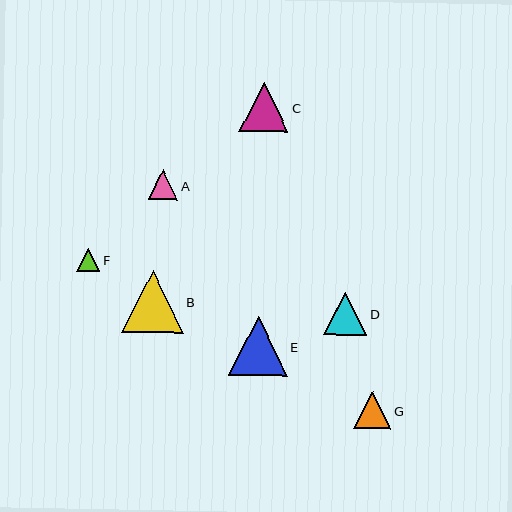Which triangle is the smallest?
Triangle F is the smallest with a size of approximately 23 pixels.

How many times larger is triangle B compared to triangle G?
Triangle B is approximately 1.7 times the size of triangle G.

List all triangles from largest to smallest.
From largest to smallest: B, E, C, D, G, A, F.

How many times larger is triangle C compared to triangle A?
Triangle C is approximately 1.6 times the size of triangle A.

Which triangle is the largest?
Triangle B is the largest with a size of approximately 62 pixels.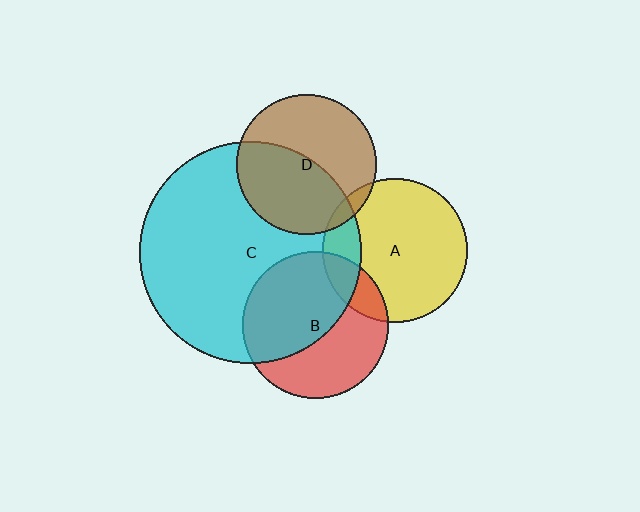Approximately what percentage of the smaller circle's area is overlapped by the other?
Approximately 20%.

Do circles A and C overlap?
Yes.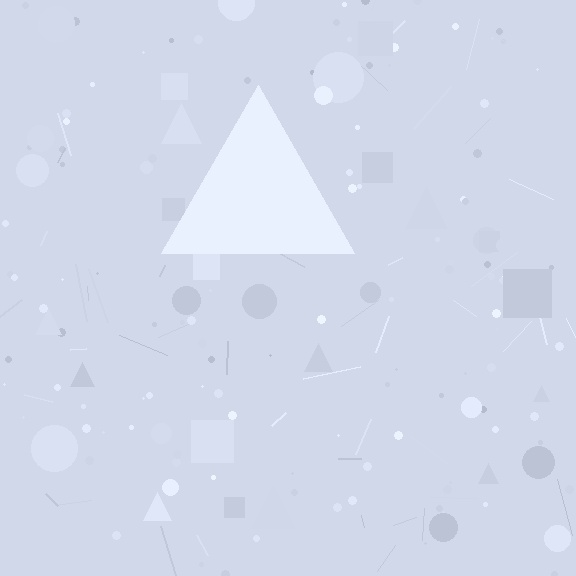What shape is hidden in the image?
A triangle is hidden in the image.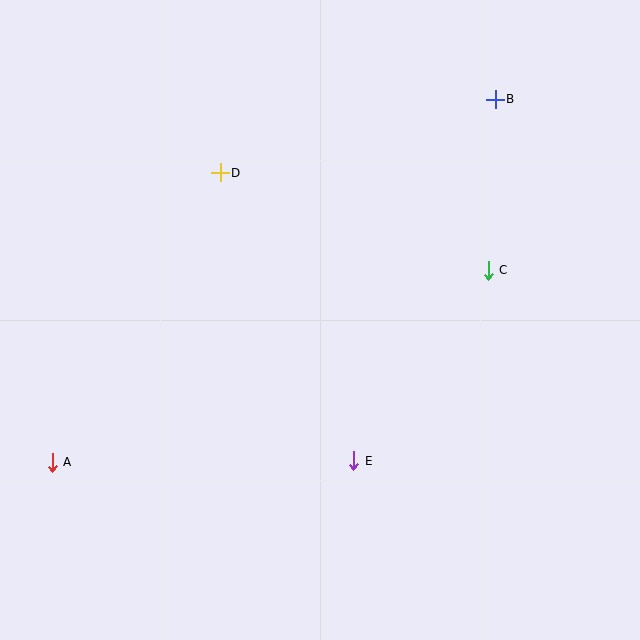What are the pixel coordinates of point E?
Point E is at (354, 461).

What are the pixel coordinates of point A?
Point A is at (52, 462).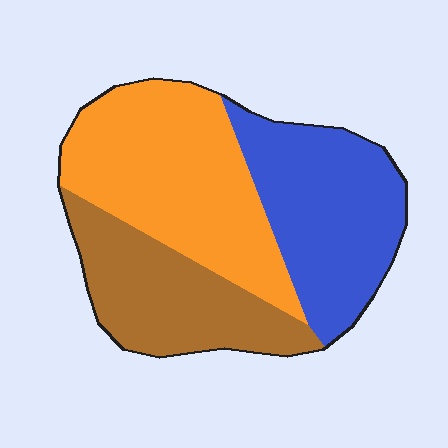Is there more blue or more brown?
Blue.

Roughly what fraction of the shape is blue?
Blue takes up between a quarter and a half of the shape.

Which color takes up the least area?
Brown, at roughly 25%.